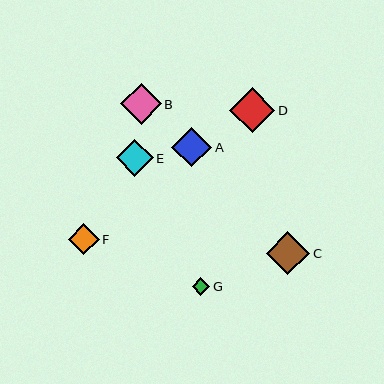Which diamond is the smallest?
Diamond G is the smallest with a size of approximately 18 pixels.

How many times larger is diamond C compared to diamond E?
Diamond C is approximately 1.2 times the size of diamond E.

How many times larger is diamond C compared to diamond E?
Diamond C is approximately 1.2 times the size of diamond E.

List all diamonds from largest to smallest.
From largest to smallest: D, C, B, A, E, F, G.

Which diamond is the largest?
Diamond D is the largest with a size of approximately 46 pixels.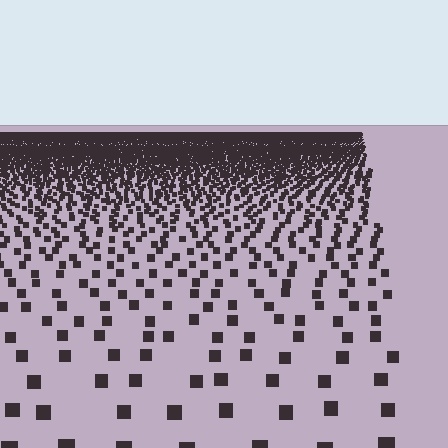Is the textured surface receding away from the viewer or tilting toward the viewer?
The surface is receding away from the viewer. Texture elements get smaller and denser toward the top.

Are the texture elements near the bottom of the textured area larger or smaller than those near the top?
Larger. Near the bottom, elements are closer to the viewer and appear at a bigger on-screen size.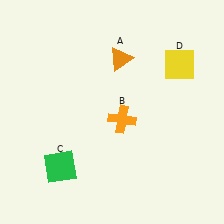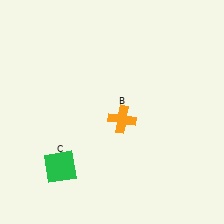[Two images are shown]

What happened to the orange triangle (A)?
The orange triangle (A) was removed in Image 2. It was in the top-right area of Image 1.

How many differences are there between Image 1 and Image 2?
There are 2 differences between the two images.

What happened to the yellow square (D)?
The yellow square (D) was removed in Image 2. It was in the top-right area of Image 1.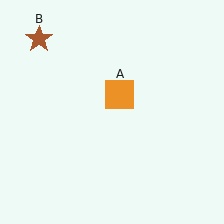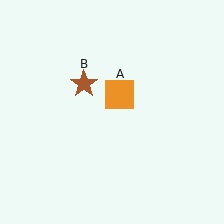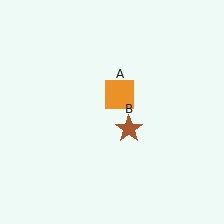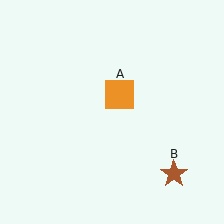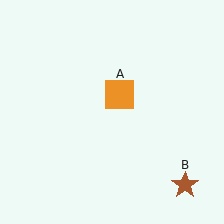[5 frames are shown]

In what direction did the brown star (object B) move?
The brown star (object B) moved down and to the right.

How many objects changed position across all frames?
1 object changed position: brown star (object B).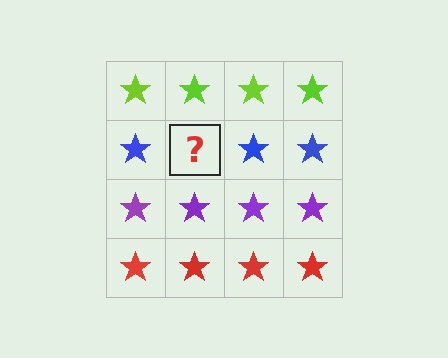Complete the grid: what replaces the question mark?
The question mark should be replaced with a blue star.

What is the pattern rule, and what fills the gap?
The rule is that each row has a consistent color. The gap should be filled with a blue star.